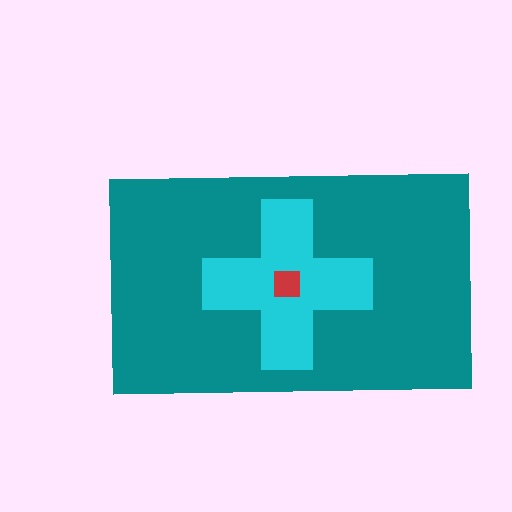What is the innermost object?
The red square.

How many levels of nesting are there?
3.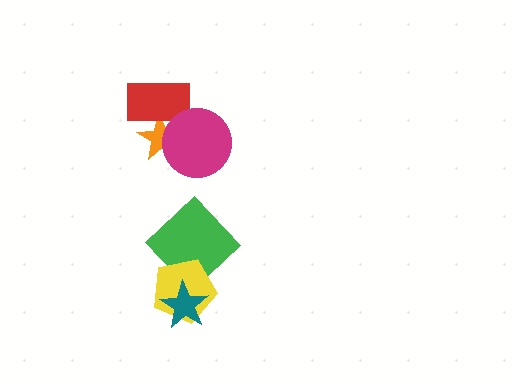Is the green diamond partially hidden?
Yes, it is partially covered by another shape.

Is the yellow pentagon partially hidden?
Yes, it is partially covered by another shape.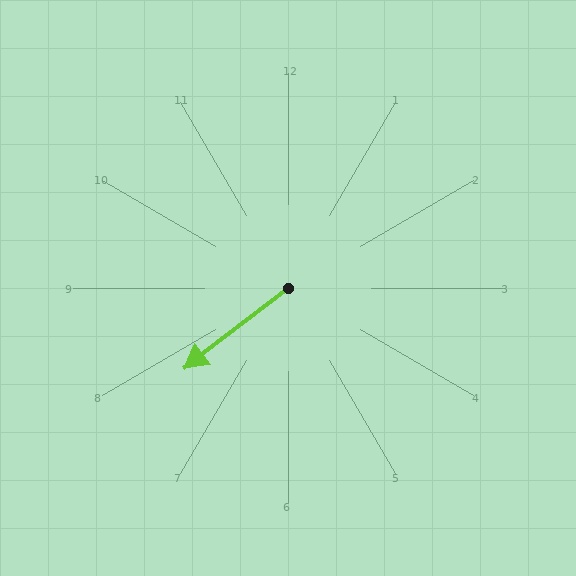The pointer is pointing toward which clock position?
Roughly 8 o'clock.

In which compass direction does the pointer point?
Southwest.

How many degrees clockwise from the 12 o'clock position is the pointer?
Approximately 232 degrees.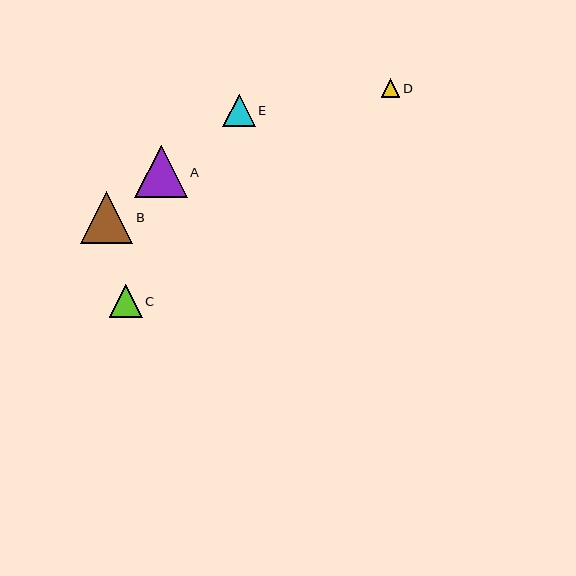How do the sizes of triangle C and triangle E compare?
Triangle C and triangle E are approximately the same size.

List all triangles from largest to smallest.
From largest to smallest: A, B, C, E, D.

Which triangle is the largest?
Triangle A is the largest with a size of approximately 52 pixels.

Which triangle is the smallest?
Triangle D is the smallest with a size of approximately 18 pixels.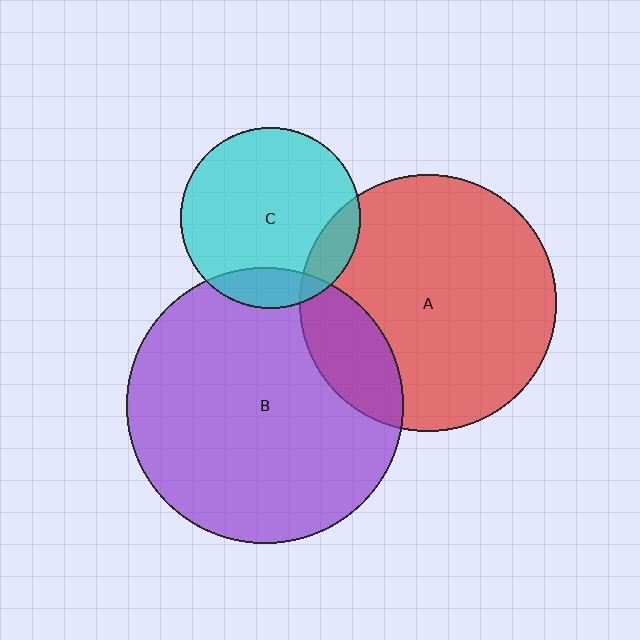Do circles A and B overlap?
Yes.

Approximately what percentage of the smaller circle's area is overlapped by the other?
Approximately 20%.